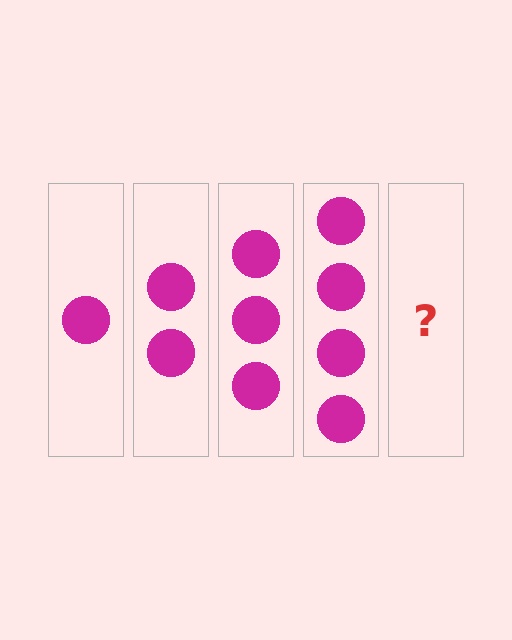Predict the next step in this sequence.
The next step is 5 circles.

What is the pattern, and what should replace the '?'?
The pattern is that each step adds one more circle. The '?' should be 5 circles.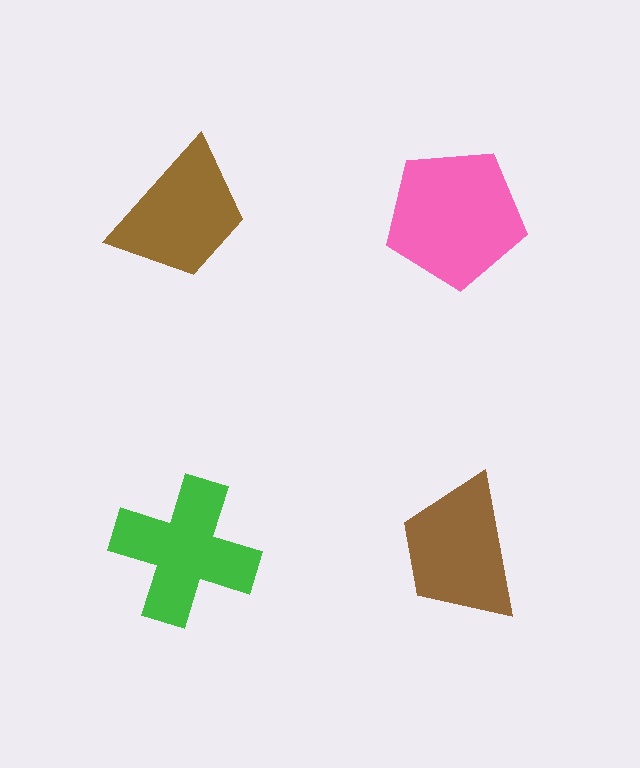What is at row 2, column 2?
A brown trapezoid.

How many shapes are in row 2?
2 shapes.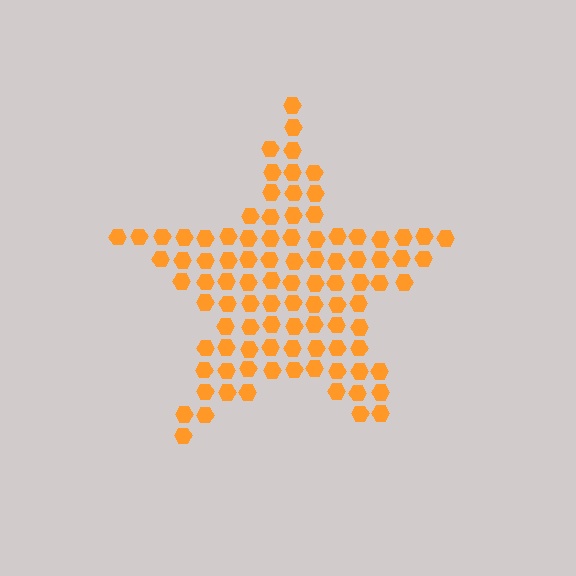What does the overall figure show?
The overall figure shows a star.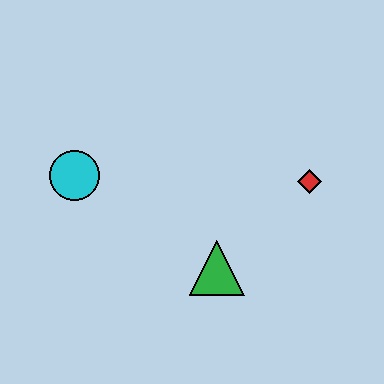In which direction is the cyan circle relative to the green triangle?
The cyan circle is to the left of the green triangle.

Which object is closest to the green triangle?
The red diamond is closest to the green triangle.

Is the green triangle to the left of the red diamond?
Yes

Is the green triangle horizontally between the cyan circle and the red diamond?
Yes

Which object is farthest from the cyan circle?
The red diamond is farthest from the cyan circle.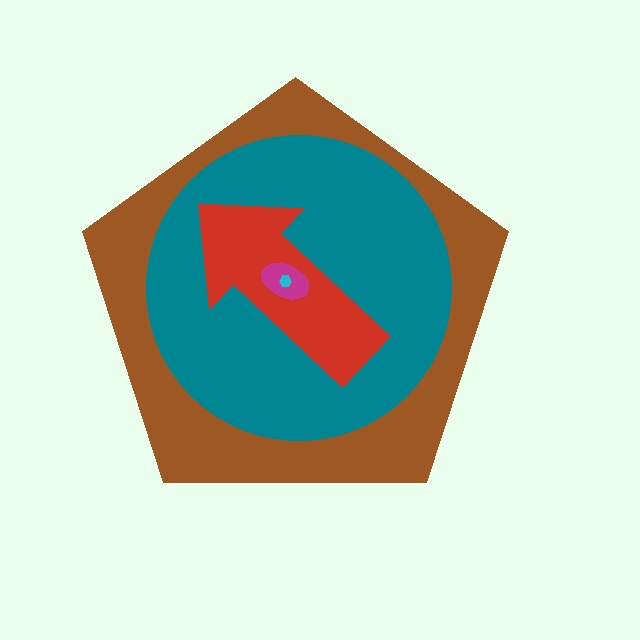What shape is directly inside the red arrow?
The magenta ellipse.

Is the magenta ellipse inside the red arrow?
Yes.